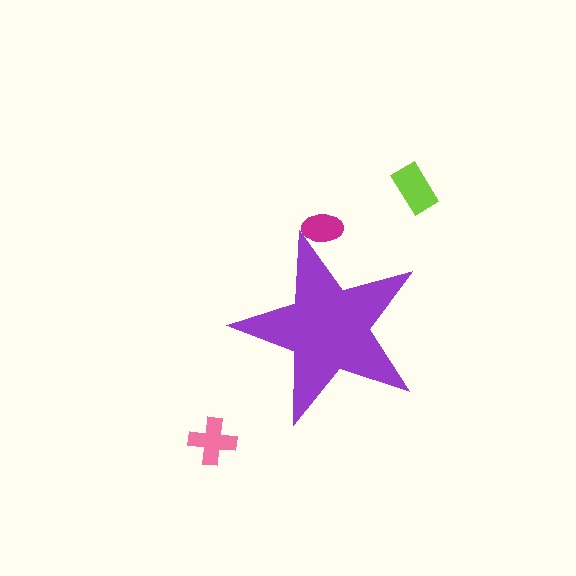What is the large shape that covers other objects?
A purple star.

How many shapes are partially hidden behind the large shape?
1 shape is partially hidden.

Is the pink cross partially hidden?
No, the pink cross is fully visible.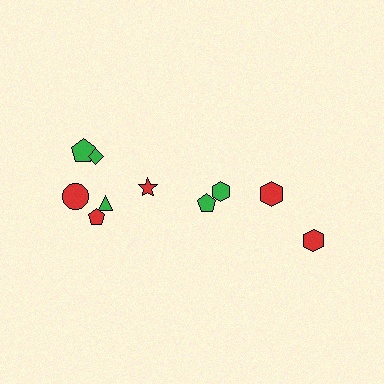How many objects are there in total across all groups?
There are 10 objects.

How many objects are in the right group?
There are 4 objects.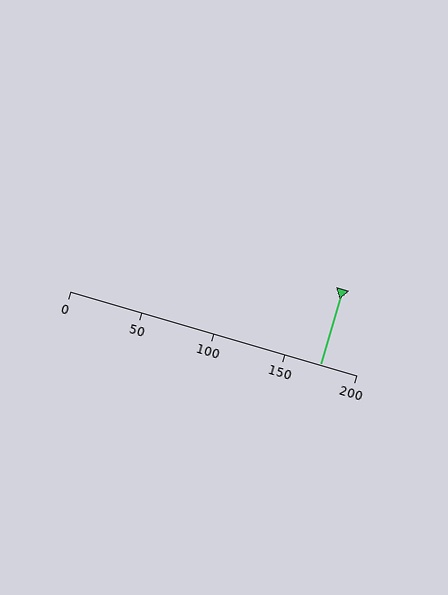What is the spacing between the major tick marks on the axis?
The major ticks are spaced 50 apart.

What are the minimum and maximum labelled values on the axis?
The axis runs from 0 to 200.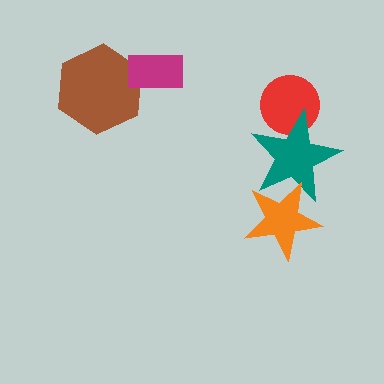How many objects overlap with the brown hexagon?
1 object overlaps with the brown hexagon.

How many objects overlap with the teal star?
2 objects overlap with the teal star.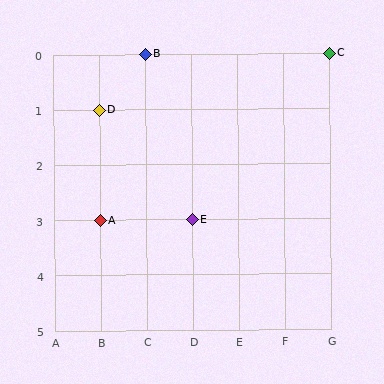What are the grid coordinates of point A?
Point A is at grid coordinates (B, 3).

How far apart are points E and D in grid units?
Points E and D are 2 columns and 2 rows apart (about 2.8 grid units diagonally).